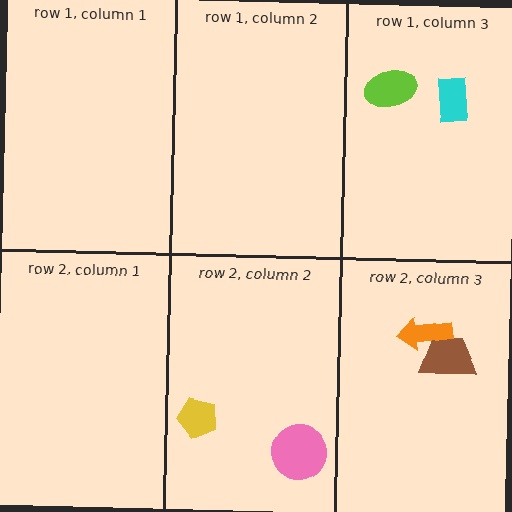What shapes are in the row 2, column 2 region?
The yellow pentagon, the pink circle.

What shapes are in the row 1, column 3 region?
The lime ellipse, the cyan rectangle.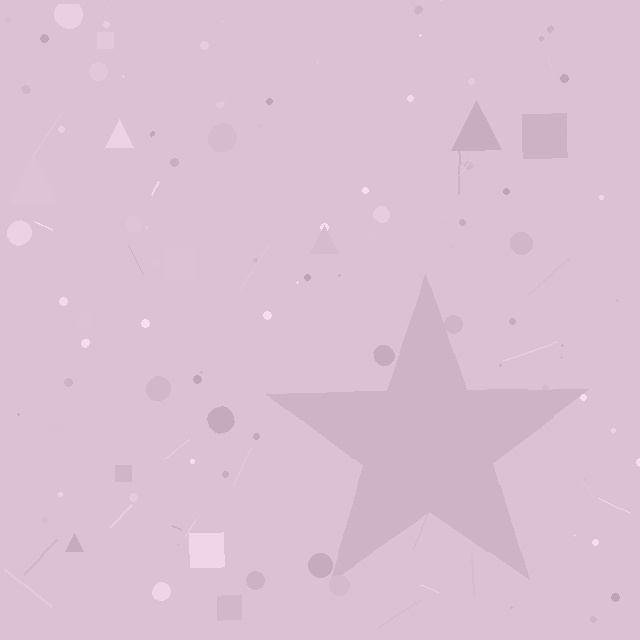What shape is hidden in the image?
A star is hidden in the image.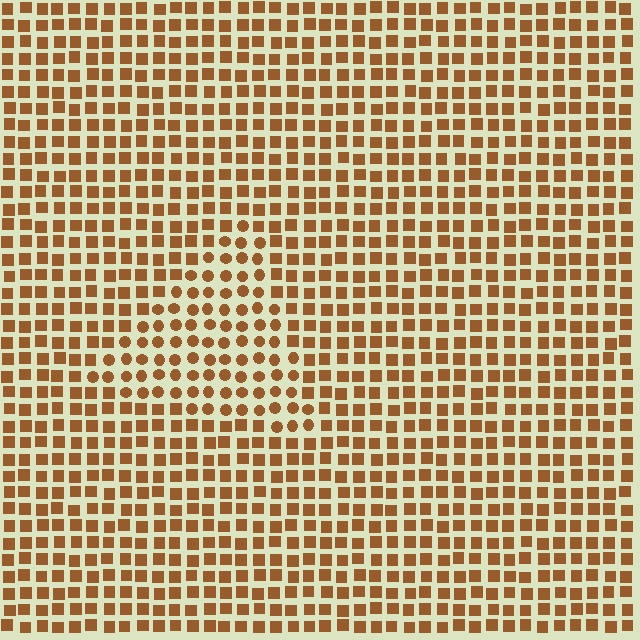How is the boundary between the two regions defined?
The boundary is defined by a change in element shape: circles inside vs. squares outside. All elements share the same color and spacing.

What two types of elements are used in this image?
The image uses circles inside the triangle region and squares outside it.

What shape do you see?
I see a triangle.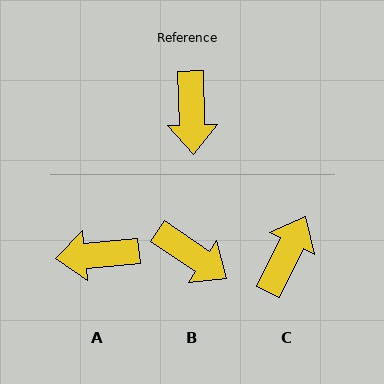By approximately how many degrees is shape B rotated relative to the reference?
Approximately 54 degrees counter-clockwise.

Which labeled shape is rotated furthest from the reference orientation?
C, about 152 degrees away.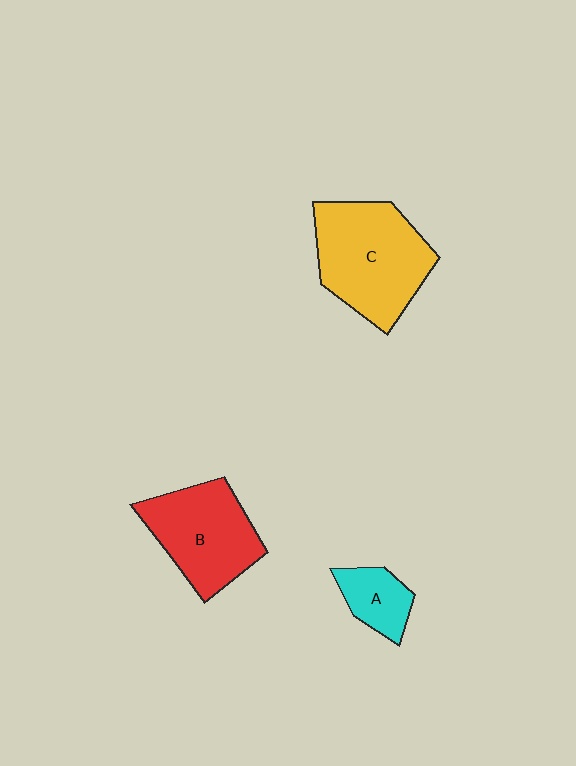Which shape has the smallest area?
Shape A (cyan).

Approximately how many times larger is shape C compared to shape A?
Approximately 2.8 times.